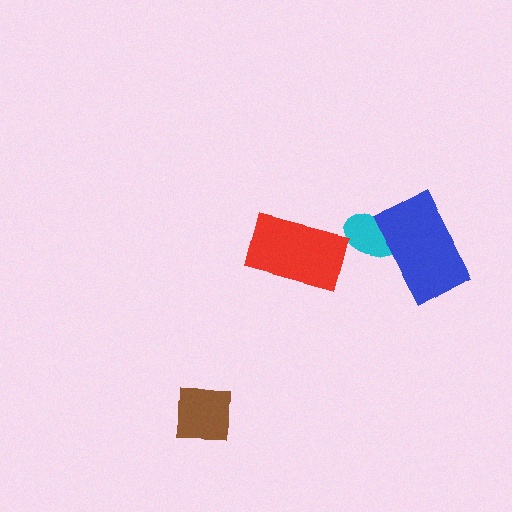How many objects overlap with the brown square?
0 objects overlap with the brown square.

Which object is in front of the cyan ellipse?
The blue rectangle is in front of the cyan ellipse.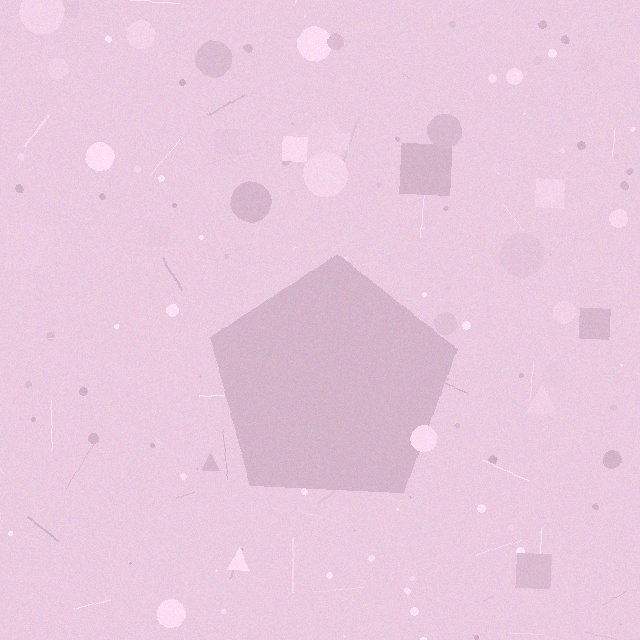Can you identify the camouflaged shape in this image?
The camouflaged shape is a pentagon.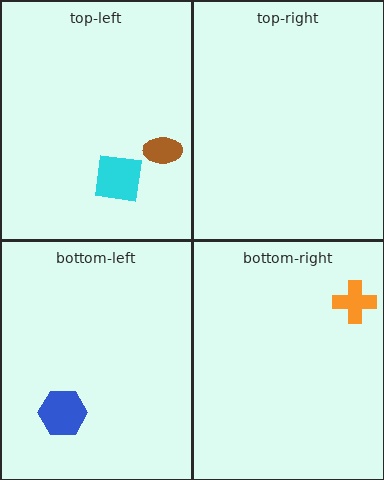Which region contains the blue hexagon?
The bottom-left region.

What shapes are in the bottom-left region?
The blue hexagon.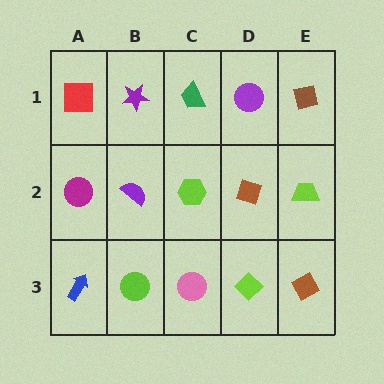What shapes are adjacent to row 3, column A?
A magenta circle (row 2, column A), a lime circle (row 3, column B).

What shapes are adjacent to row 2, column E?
A brown square (row 1, column E), a brown diamond (row 3, column E), a brown diamond (row 2, column D).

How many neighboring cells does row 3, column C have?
3.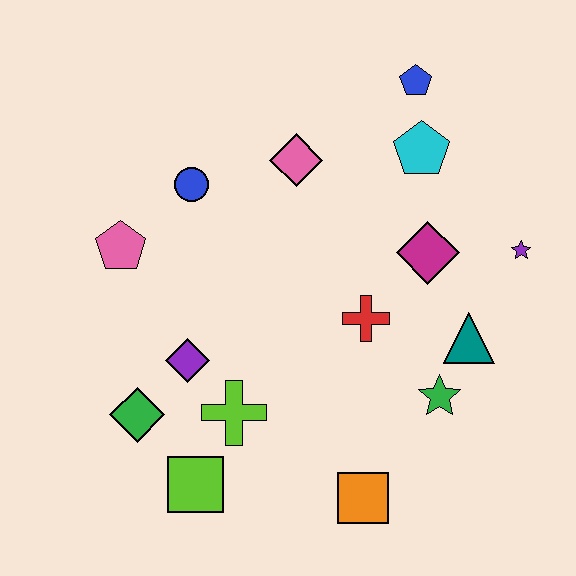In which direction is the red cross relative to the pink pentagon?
The red cross is to the right of the pink pentagon.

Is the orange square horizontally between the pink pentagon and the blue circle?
No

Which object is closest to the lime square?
The lime cross is closest to the lime square.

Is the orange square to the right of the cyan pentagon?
No